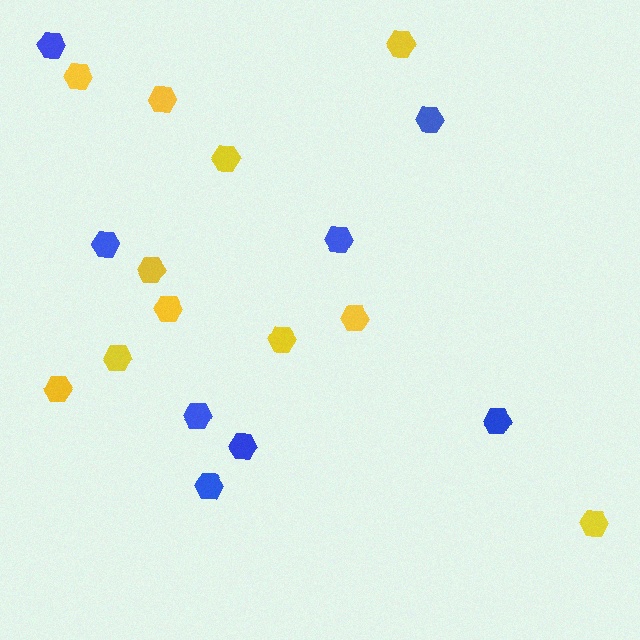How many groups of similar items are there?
There are 2 groups: one group of yellow hexagons (11) and one group of blue hexagons (8).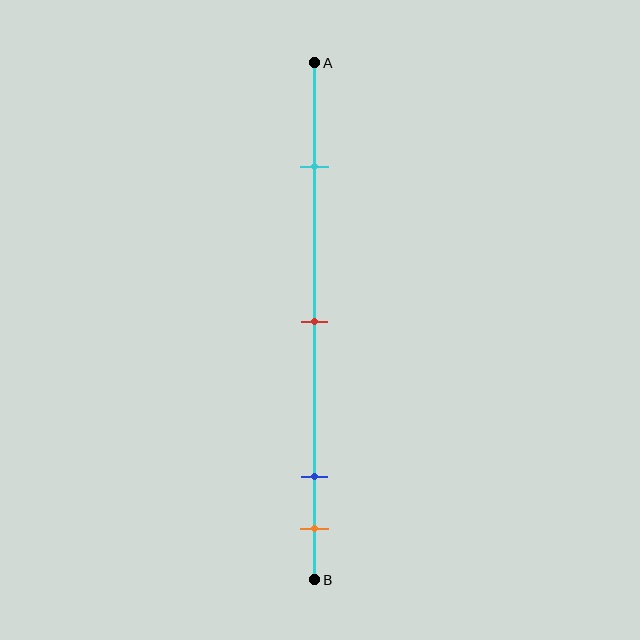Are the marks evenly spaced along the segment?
No, the marks are not evenly spaced.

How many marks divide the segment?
There are 4 marks dividing the segment.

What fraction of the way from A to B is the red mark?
The red mark is approximately 50% (0.5) of the way from A to B.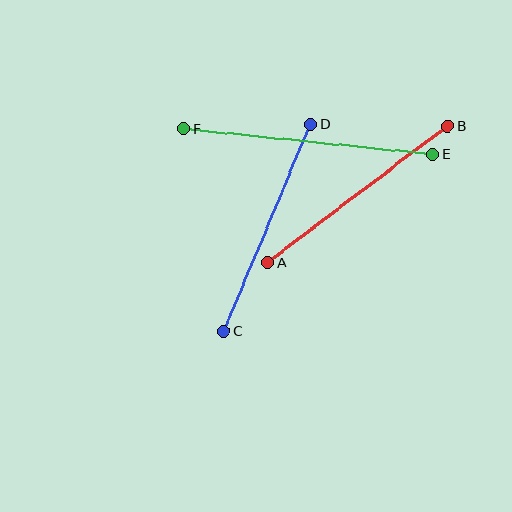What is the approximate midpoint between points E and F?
The midpoint is at approximately (308, 142) pixels.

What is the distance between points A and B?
The distance is approximately 225 pixels.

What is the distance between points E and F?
The distance is approximately 251 pixels.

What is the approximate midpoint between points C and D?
The midpoint is at approximately (267, 228) pixels.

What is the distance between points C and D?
The distance is approximately 225 pixels.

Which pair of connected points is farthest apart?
Points E and F are farthest apart.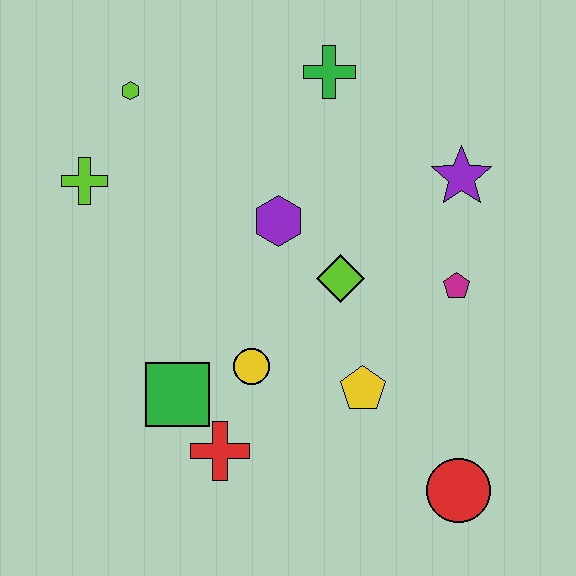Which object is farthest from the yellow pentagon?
The lime hexagon is farthest from the yellow pentagon.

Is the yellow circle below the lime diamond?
Yes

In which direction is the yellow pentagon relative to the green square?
The yellow pentagon is to the right of the green square.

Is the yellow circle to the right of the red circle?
No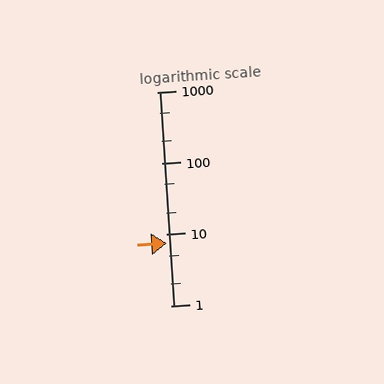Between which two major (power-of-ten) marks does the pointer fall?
The pointer is between 1 and 10.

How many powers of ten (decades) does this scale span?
The scale spans 3 decades, from 1 to 1000.